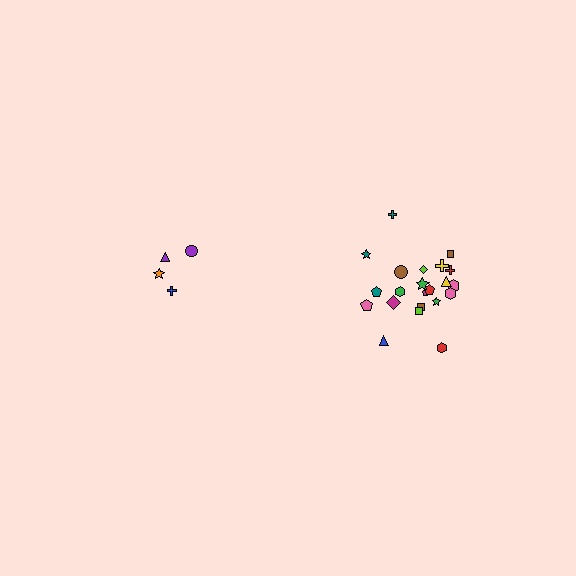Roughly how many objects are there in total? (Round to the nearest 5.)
Roughly 25 objects in total.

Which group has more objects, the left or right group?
The right group.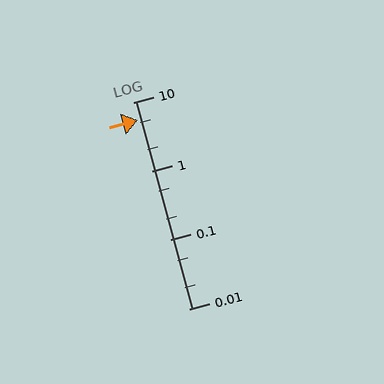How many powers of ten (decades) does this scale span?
The scale spans 3 decades, from 0.01 to 10.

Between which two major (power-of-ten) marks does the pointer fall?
The pointer is between 1 and 10.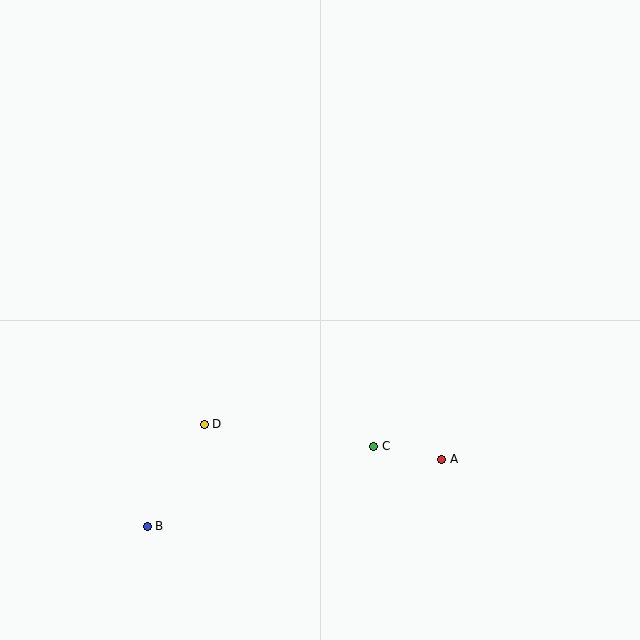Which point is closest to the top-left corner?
Point D is closest to the top-left corner.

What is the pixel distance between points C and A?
The distance between C and A is 69 pixels.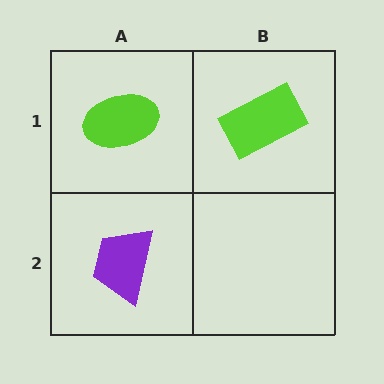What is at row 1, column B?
A lime rectangle.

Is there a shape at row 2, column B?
No, that cell is empty.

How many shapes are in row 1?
2 shapes.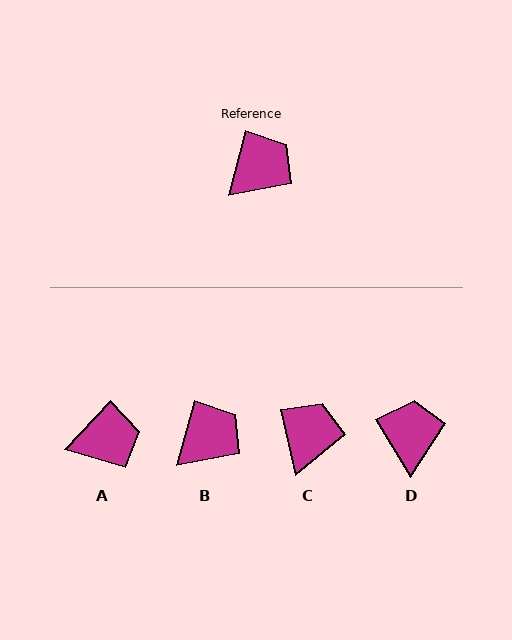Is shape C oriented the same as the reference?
No, it is off by about 29 degrees.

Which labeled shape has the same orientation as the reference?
B.